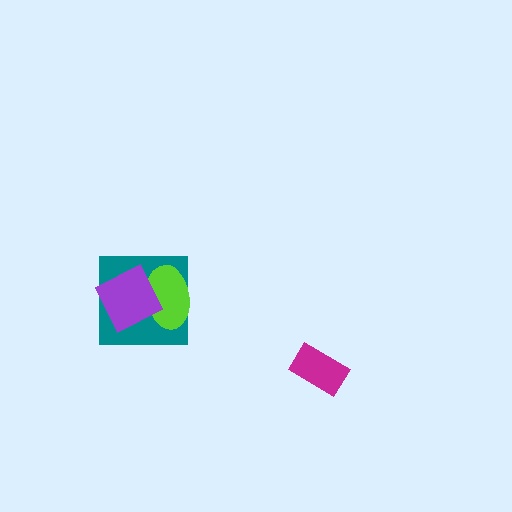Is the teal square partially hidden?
Yes, it is partially covered by another shape.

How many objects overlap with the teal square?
2 objects overlap with the teal square.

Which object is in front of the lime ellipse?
The purple square is in front of the lime ellipse.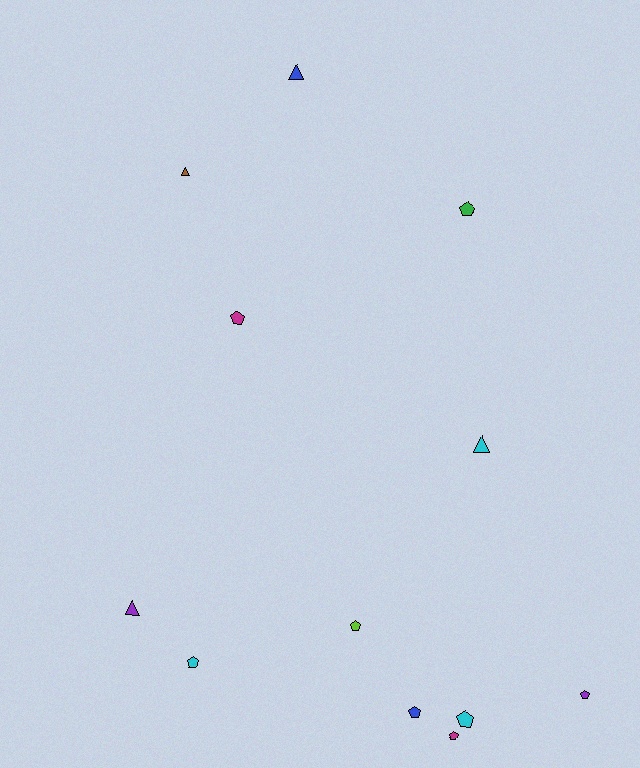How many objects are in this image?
There are 12 objects.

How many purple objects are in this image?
There are 2 purple objects.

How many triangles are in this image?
There are 4 triangles.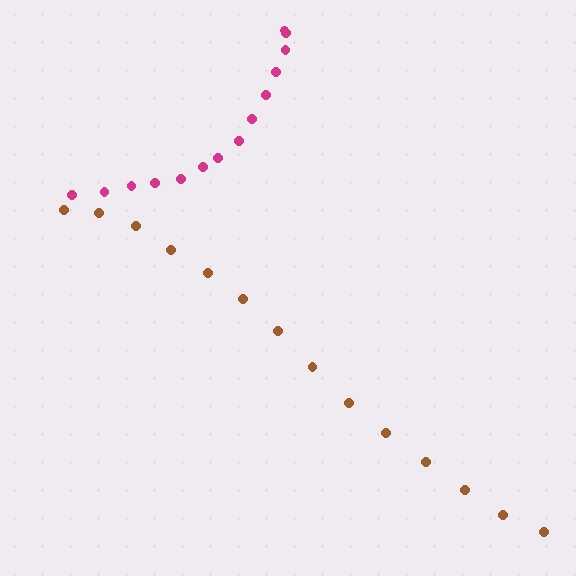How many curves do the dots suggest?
There are 2 distinct paths.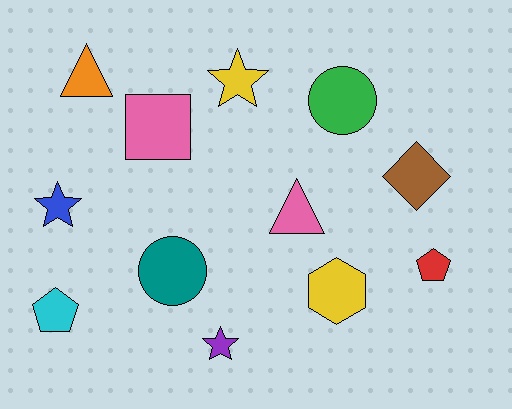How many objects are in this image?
There are 12 objects.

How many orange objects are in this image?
There is 1 orange object.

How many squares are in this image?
There is 1 square.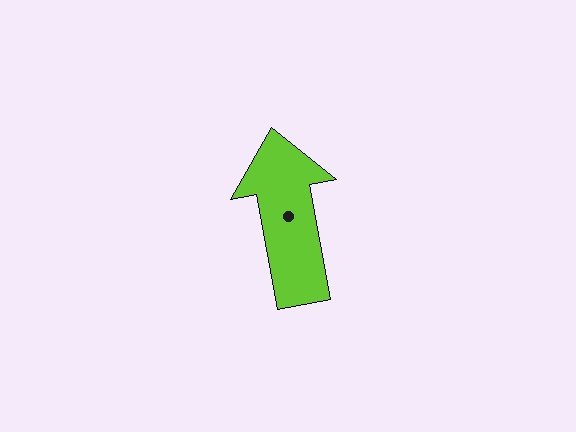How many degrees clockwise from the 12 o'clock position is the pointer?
Approximately 350 degrees.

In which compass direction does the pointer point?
North.